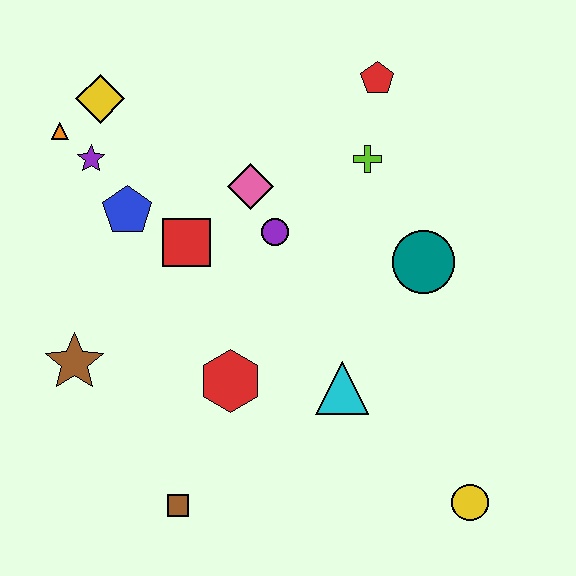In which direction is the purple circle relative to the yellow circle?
The purple circle is above the yellow circle.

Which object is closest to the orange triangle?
The purple star is closest to the orange triangle.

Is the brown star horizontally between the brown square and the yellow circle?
No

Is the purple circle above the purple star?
No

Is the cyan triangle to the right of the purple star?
Yes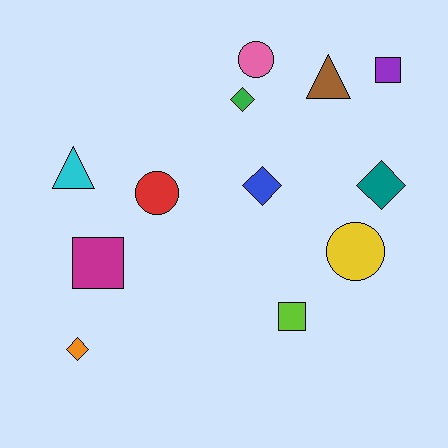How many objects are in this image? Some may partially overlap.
There are 12 objects.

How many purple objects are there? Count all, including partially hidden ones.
There is 1 purple object.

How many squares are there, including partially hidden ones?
There are 3 squares.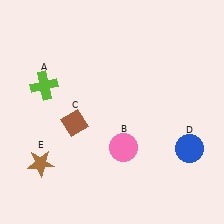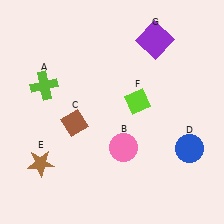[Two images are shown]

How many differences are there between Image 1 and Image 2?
There are 2 differences between the two images.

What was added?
A lime diamond (F), a purple square (G) were added in Image 2.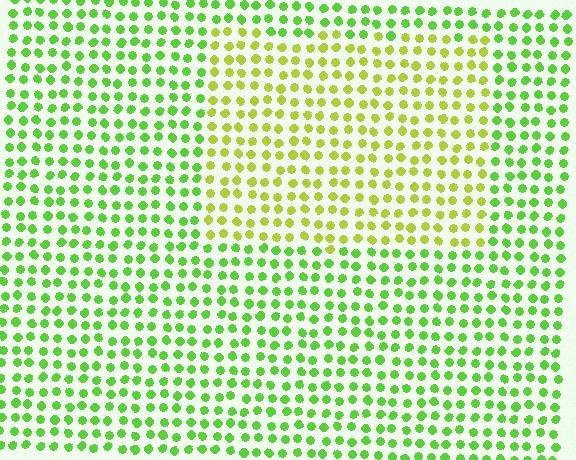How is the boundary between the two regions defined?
The boundary is defined purely by a slight shift in hue (about 34 degrees). Spacing, size, and orientation are identical on both sides.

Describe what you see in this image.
The image is filled with small lime elements in a uniform arrangement. A rectangle-shaped region is visible where the elements are tinted to a slightly different hue, forming a subtle color boundary.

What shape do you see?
I see a rectangle.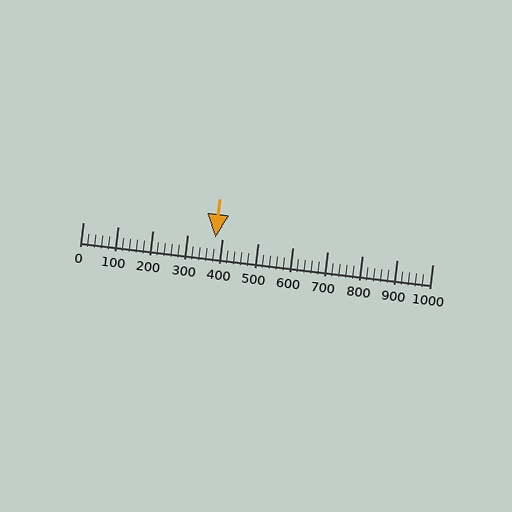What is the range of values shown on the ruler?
The ruler shows values from 0 to 1000.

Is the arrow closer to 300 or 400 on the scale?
The arrow is closer to 400.